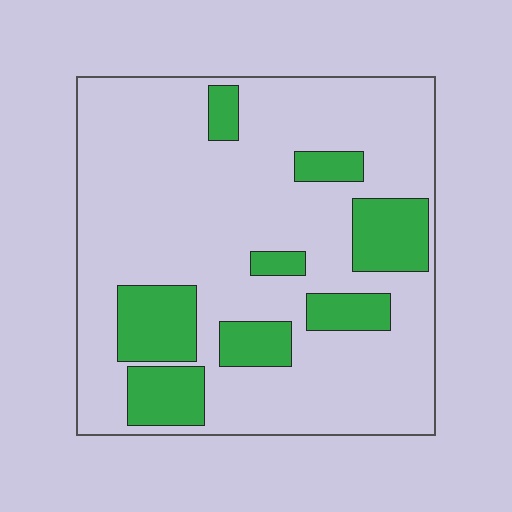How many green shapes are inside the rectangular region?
8.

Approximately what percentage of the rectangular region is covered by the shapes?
Approximately 20%.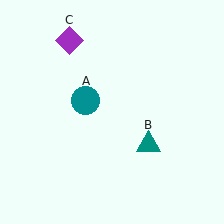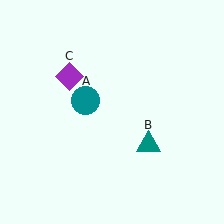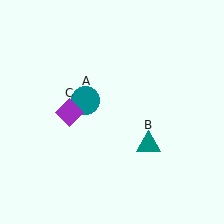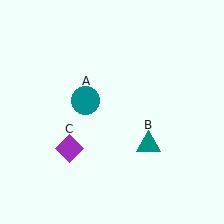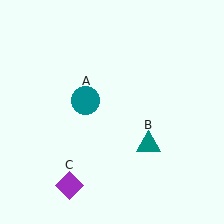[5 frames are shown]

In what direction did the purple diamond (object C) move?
The purple diamond (object C) moved down.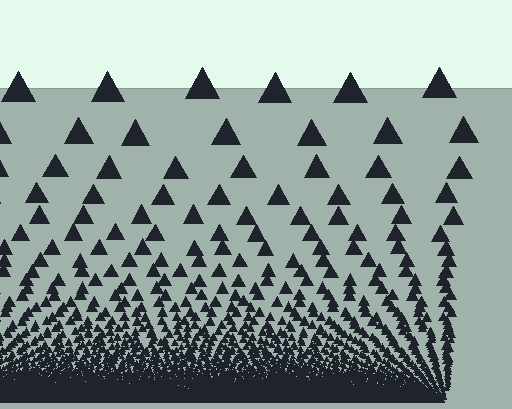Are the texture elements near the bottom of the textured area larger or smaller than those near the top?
Smaller. The gradient is inverted — elements near the bottom are smaller and denser.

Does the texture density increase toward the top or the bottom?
Density increases toward the bottom.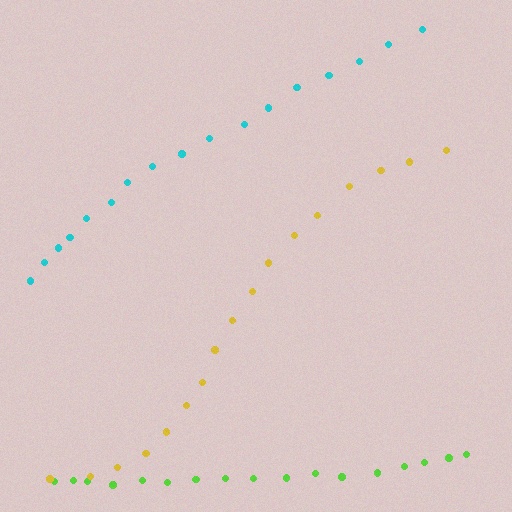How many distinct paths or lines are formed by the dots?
There are 3 distinct paths.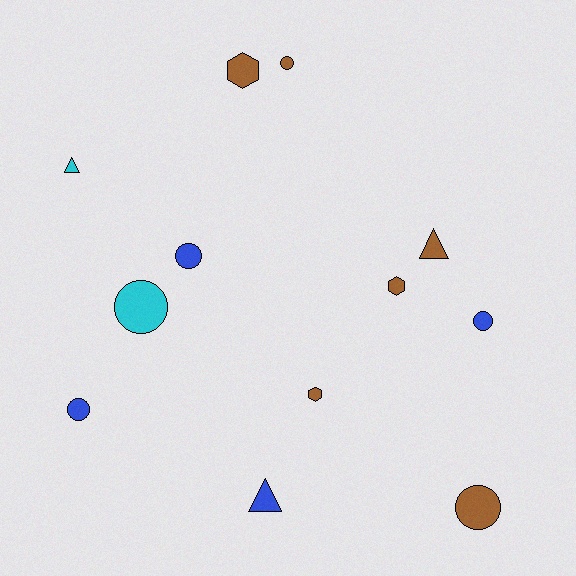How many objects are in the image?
There are 12 objects.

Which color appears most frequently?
Brown, with 6 objects.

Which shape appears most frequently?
Circle, with 6 objects.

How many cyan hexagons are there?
There are no cyan hexagons.